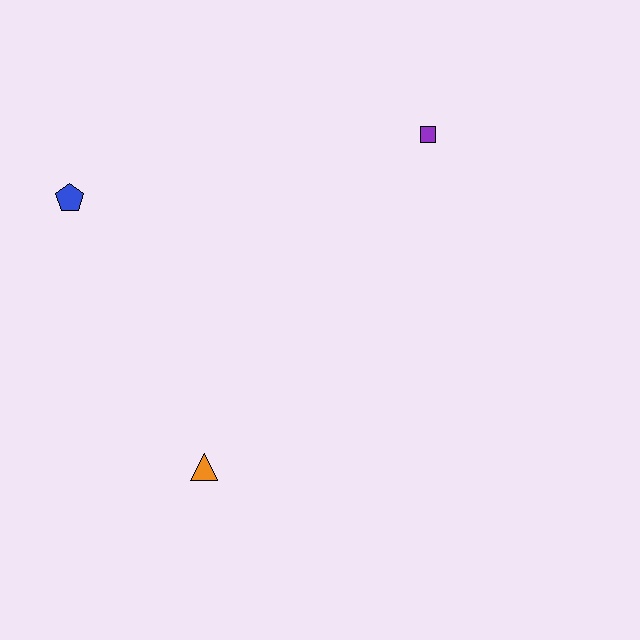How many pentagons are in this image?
There is 1 pentagon.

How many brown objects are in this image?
There are no brown objects.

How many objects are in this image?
There are 3 objects.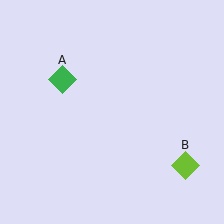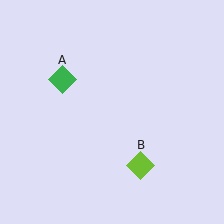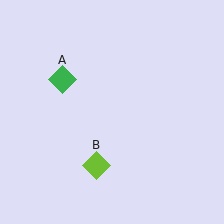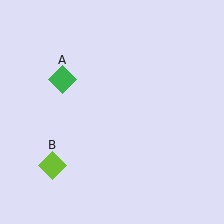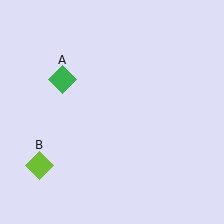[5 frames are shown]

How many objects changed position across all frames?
1 object changed position: lime diamond (object B).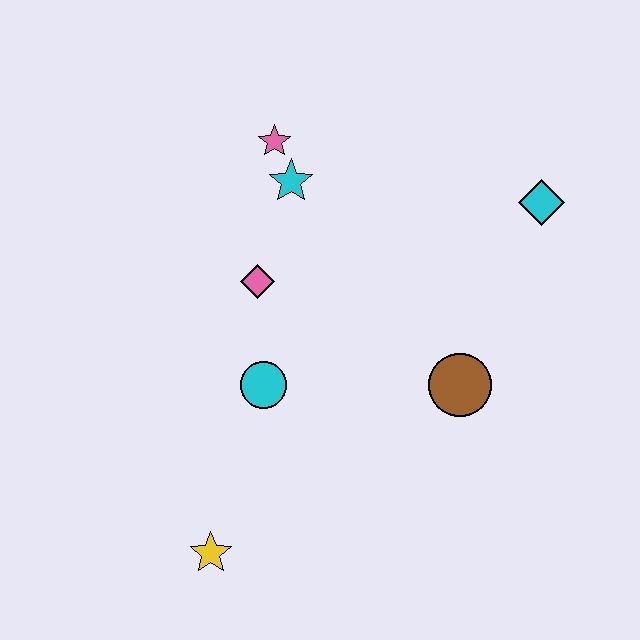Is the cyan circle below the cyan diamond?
Yes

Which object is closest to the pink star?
The cyan star is closest to the pink star.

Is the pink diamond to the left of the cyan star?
Yes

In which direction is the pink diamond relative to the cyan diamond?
The pink diamond is to the left of the cyan diamond.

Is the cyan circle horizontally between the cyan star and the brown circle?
No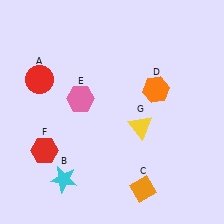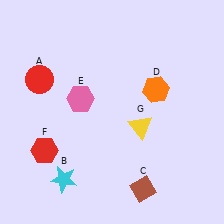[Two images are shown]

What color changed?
The diamond (C) changed from orange in Image 1 to brown in Image 2.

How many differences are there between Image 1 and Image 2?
There is 1 difference between the two images.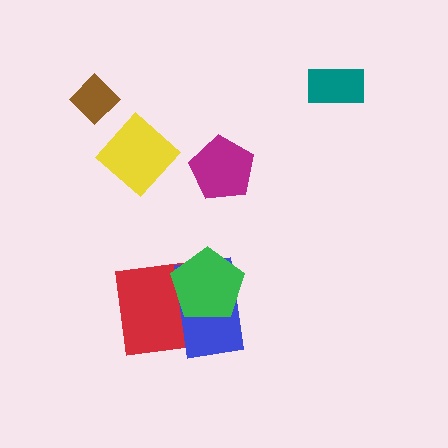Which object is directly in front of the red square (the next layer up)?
The blue rectangle is directly in front of the red square.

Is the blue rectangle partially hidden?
Yes, it is partially covered by another shape.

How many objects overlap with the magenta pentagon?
0 objects overlap with the magenta pentagon.